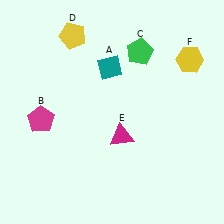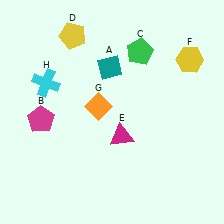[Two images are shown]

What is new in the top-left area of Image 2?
A cyan cross (H) was added in the top-left area of Image 2.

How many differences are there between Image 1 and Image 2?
There are 2 differences between the two images.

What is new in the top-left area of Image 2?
An orange diamond (G) was added in the top-left area of Image 2.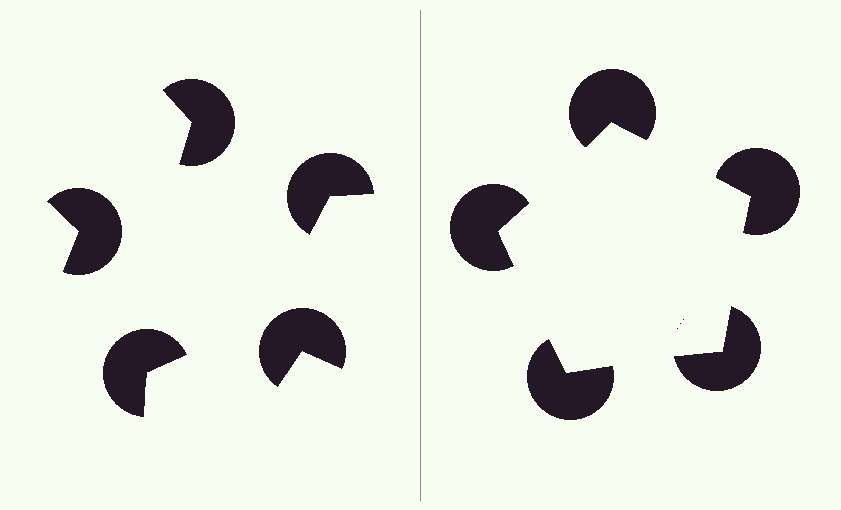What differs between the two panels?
The pac-man discs are positioned identically on both sides; only the wedge orientations differ. On the right they align to a pentagon; on the left they are misaligned.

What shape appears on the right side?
An illusory pentagon.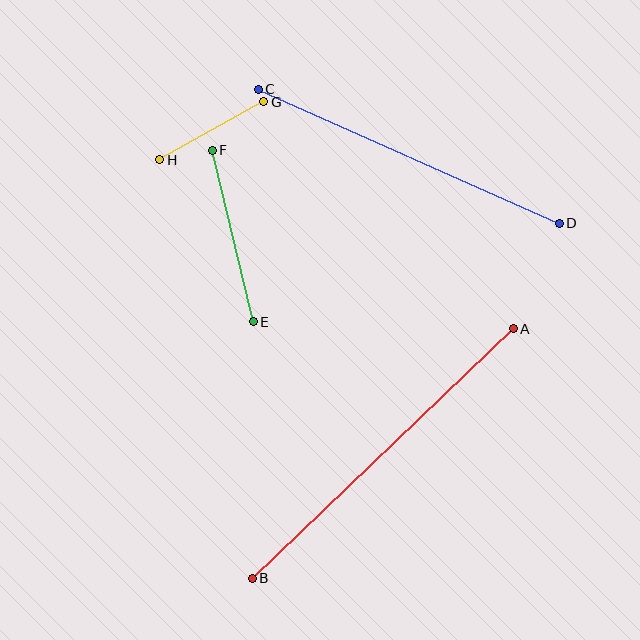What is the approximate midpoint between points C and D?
The midpoint is at approximately (409, 156) pixels.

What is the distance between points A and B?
The distance is approximately 361 pixels.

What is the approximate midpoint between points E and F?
The midpoint is at approximately (233, 236) pixels.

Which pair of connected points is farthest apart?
Points A and B are farthest apart.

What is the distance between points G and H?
The distance is approximately 119 pixels.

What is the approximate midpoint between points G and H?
The midpoint is at approximately (212, 131) pixels.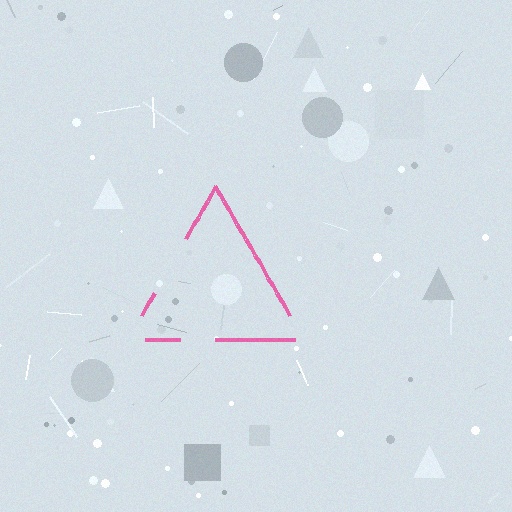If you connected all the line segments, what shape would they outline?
They would outline a triangle.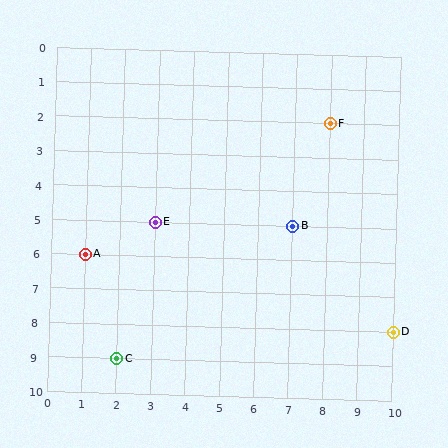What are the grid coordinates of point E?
Point E is at grid coordinates (3, 5).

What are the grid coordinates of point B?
Point B is at grid coordinates (7, 5).